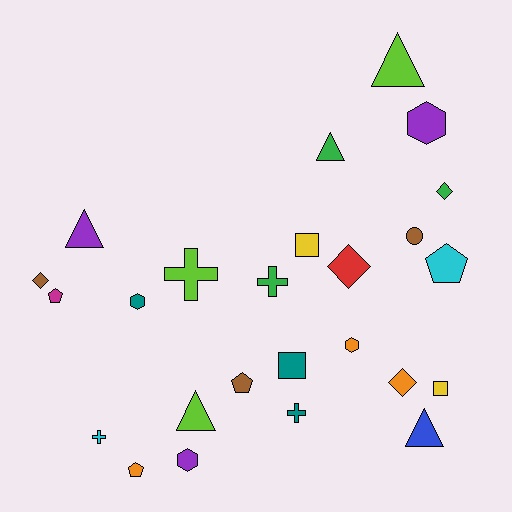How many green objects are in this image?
There are 3 green objects.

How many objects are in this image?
There are 25 objects.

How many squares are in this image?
There are 3 squares.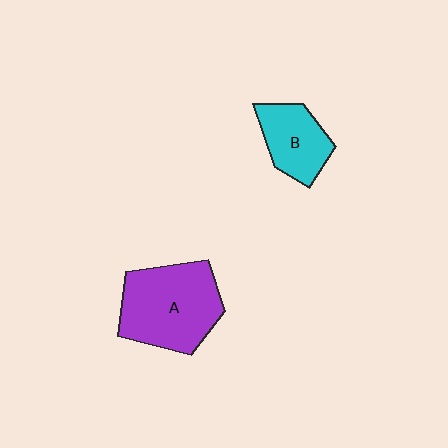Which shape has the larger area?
Shape A (purple).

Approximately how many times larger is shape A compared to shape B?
Approximately 1.8 times.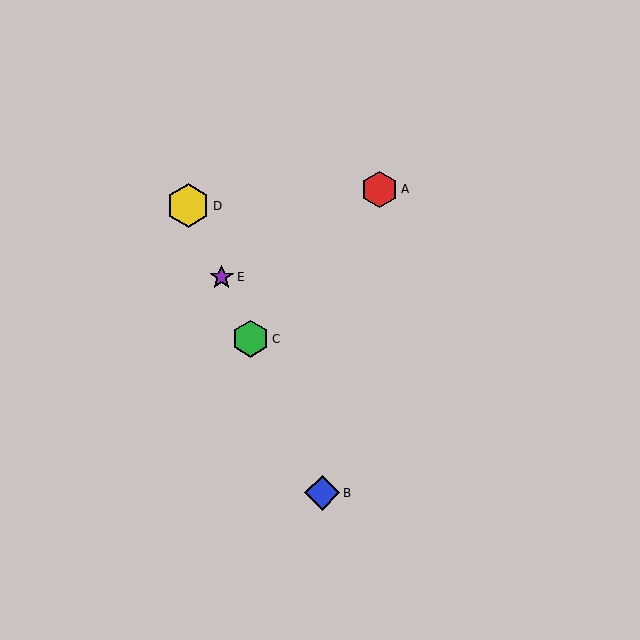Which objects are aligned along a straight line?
Objects B, C, D, E are aligned along a straight line.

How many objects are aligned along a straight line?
4 objects (B, C, D, E) are aligned along a straight line.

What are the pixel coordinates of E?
Object E is at (222, 277).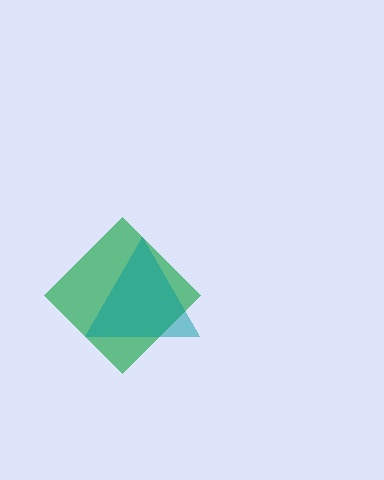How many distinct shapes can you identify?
There are 2 distinct shapes: a green diamond, a teal triangle.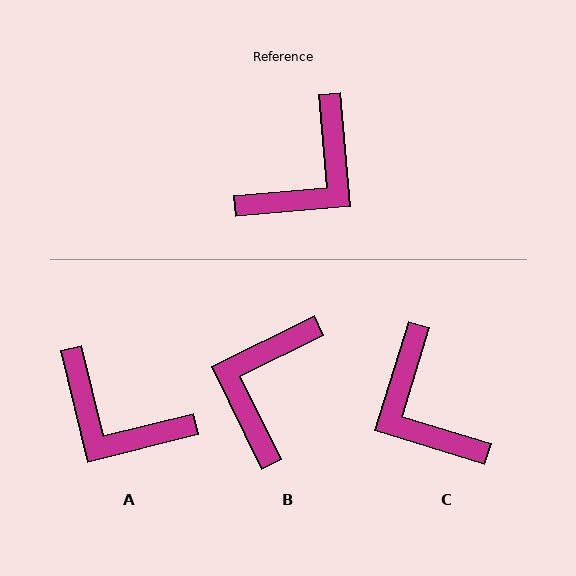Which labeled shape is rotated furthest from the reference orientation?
B, about 159 degrees away.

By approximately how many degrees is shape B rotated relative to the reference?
Approximately 159 degrees clockwise.